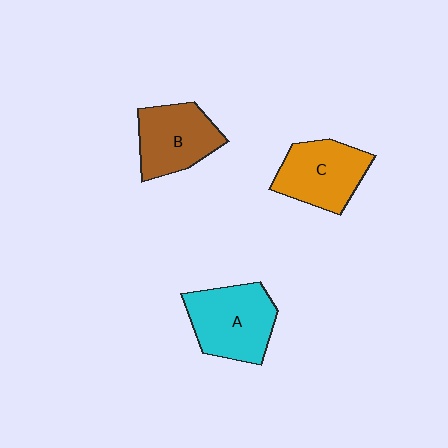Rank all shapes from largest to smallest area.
From largest to smallest: A (cyan), C (orange), B (brown).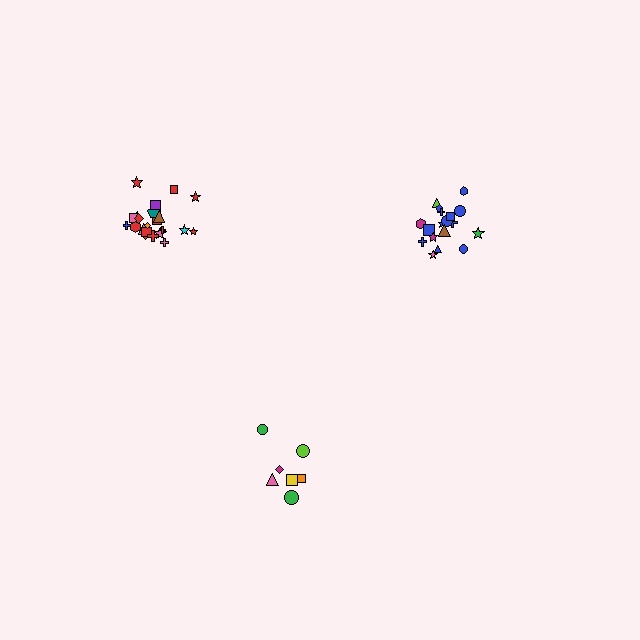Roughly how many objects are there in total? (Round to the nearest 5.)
Roughly 45 objects in total.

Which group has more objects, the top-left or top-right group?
The top-left group.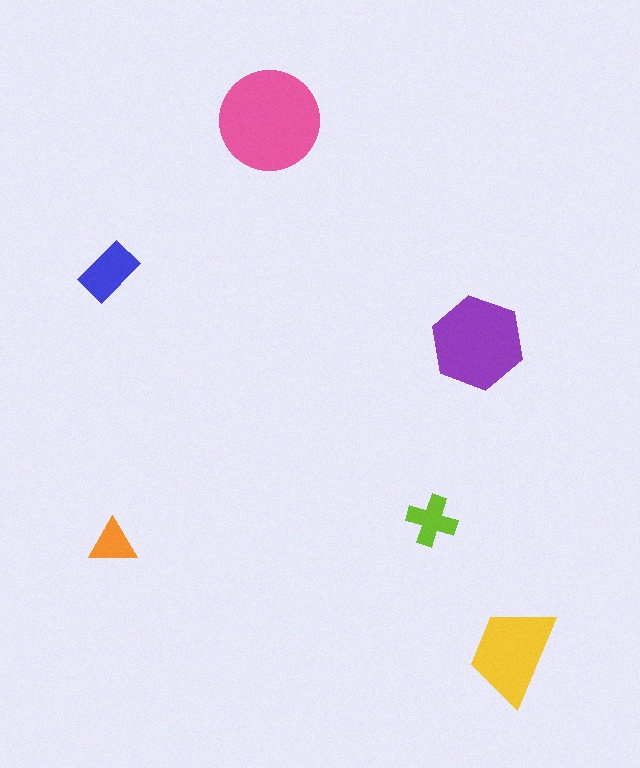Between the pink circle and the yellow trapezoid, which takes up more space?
The pink circle.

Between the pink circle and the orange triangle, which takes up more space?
The pink circle.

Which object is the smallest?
The orange triangle.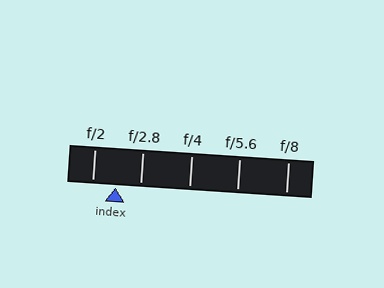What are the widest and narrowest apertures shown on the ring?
The widest aperture shown is f/2 and the narrowest is f/8.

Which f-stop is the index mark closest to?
The index mark is closest to f/2.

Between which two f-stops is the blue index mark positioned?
The index mark is between f/2 and f/2.8.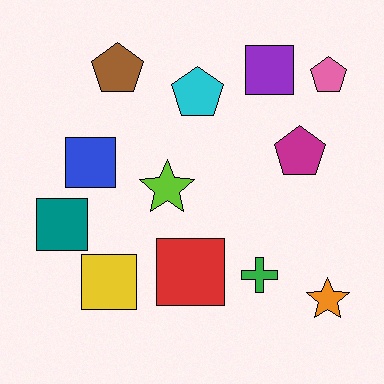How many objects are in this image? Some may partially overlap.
There are 12 objects.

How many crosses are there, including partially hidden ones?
There is 1 cross.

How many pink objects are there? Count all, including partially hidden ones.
There is 1 pink object.